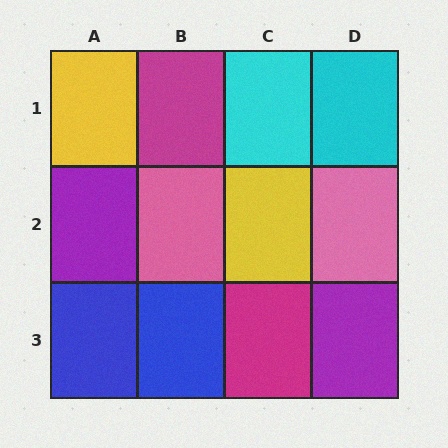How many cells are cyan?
2 cells are cyan.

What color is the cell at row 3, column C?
Magenta.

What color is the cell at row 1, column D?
Cyan.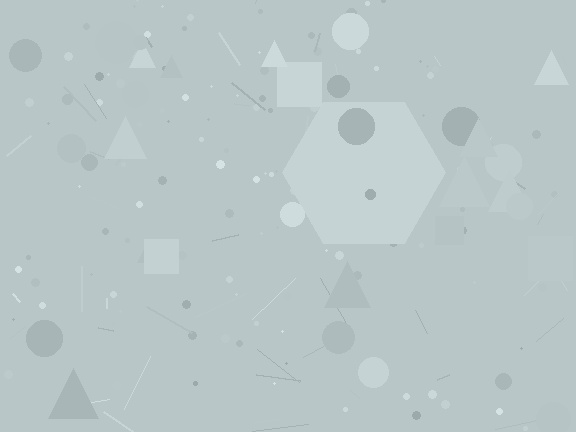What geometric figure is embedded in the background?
A hexagon is embedded in the background.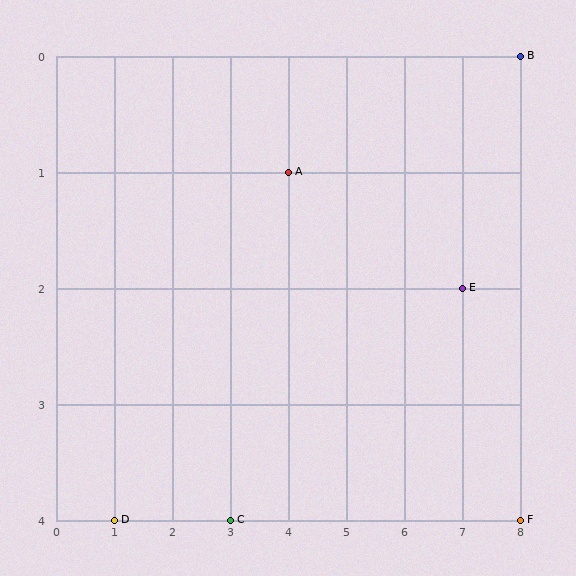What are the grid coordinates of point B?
Point B is at grid coordinates (8, 0).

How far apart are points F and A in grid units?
Points F and A are 4 columns and 3 rows apart (about 5.0 grid units diagonally).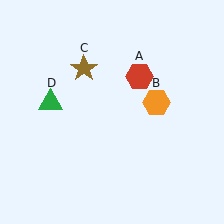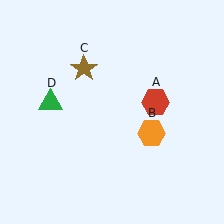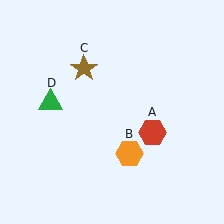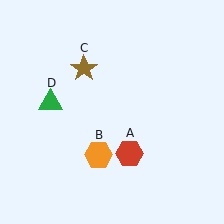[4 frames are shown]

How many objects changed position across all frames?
2 objects changed position: red hexagon (object A), orange hexagon (object B).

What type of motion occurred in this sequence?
The red hexagon (object A), orange hexagon (object B) rotated clockwise around the center of the scene.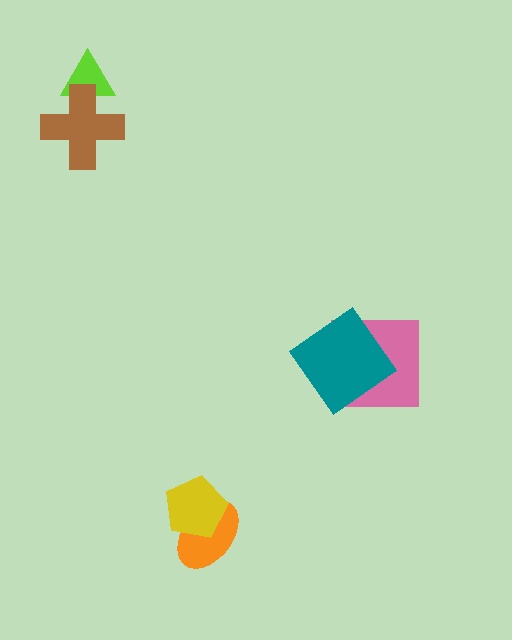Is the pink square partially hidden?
Yes, it is partially covered by another shape.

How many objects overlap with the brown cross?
1 object overlaps with the brown cross.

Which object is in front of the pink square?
The teal diamond is in front of the pink square.